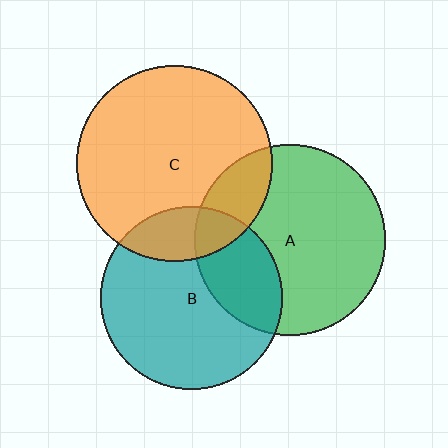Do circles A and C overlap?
Yes.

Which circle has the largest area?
Circle C (orange).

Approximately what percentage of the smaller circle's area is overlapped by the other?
Approximately 20%.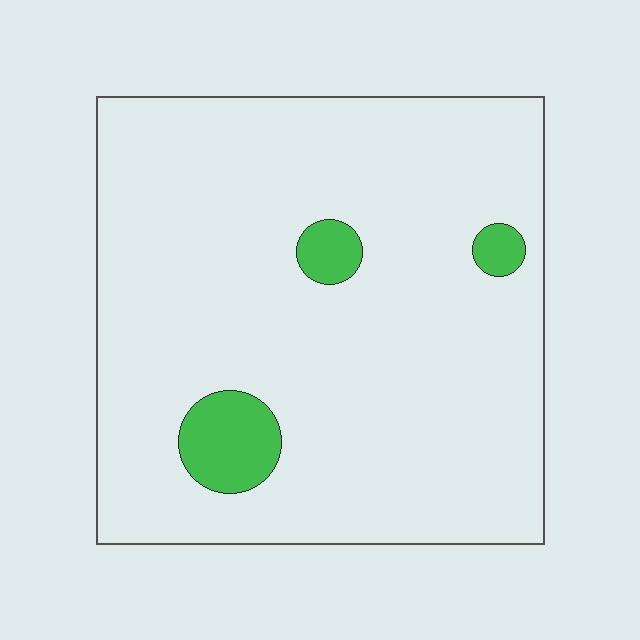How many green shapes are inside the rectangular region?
3.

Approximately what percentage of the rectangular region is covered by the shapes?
Approximately 5%.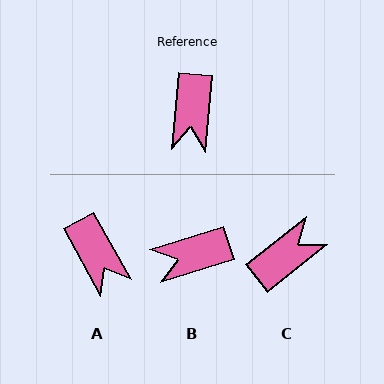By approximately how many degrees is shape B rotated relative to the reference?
Approximately 67 degrees clockwise.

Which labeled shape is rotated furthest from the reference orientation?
C, about 133 degrees away.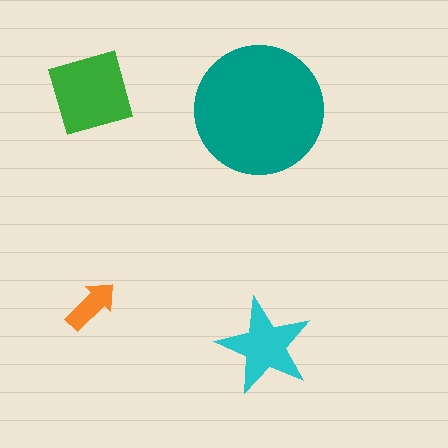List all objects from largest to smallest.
The teal circle, the green diamond, the cyan star, the orange arrow.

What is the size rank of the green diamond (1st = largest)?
2nd.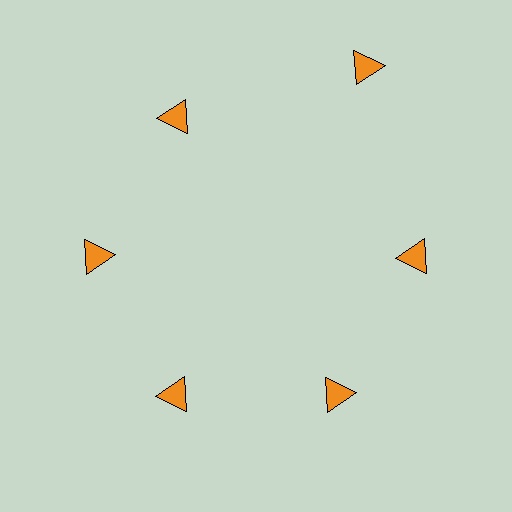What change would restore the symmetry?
The symmetry would be restored by moving it inward, back onto the ring so that all 6 triangles sit at equal angles and equal distance from the center.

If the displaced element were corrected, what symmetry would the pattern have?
It would have 6-fold rotational symmetry — the pattern would map onto itself every 60 degrees.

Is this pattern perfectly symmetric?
No. The 6 orange triangles are arranged in a ring, but one element near the 1 o'clock position is pushed outward from the center, breaking the 6-fold rotational symmetry.